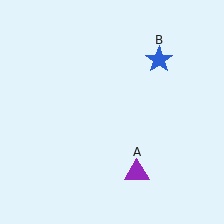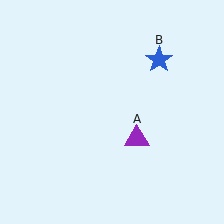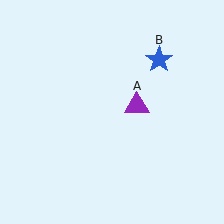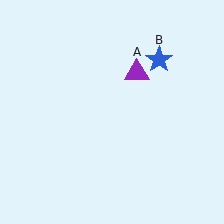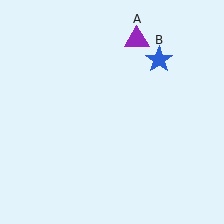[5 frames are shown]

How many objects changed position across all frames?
1 object changed position: purple triangle (object A).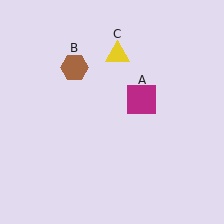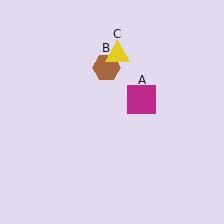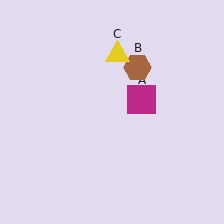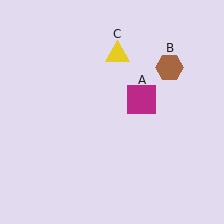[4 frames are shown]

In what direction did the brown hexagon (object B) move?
The brown hexagon (object B) moved right.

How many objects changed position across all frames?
1 object changed position: brown hexagon (object B).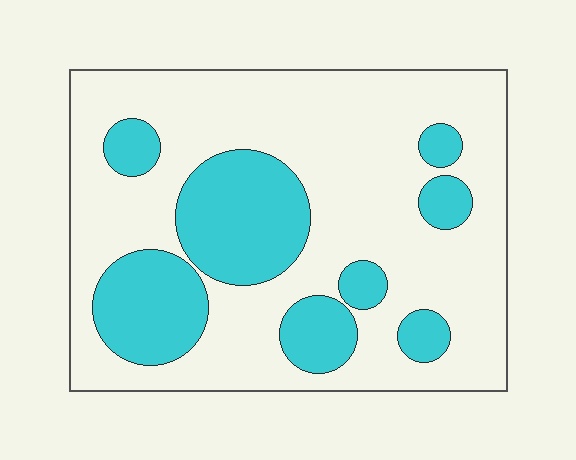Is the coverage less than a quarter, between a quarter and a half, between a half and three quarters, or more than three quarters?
Between a quarter and a half.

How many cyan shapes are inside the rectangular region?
8.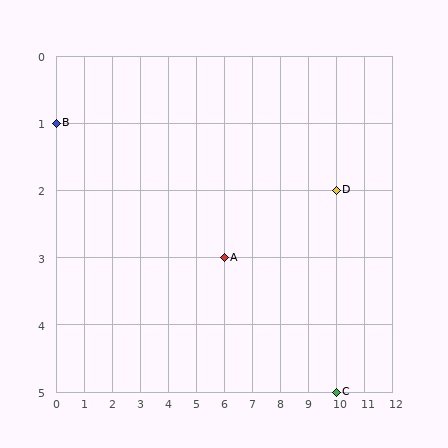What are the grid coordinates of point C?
Point C is at grid coordinates (10, 5).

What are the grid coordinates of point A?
Point A is at grid coordinates (6, 3).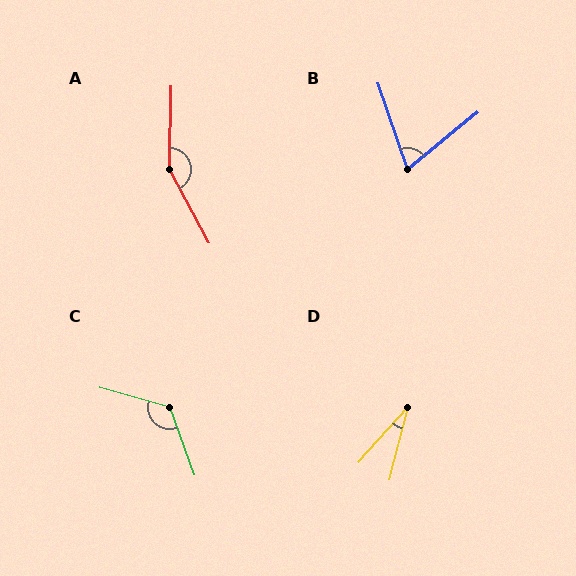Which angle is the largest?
A, at approximately 151 degrees.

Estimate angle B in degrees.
Approximately 70 degrees.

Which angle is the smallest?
D, at approximately 28 degrees.